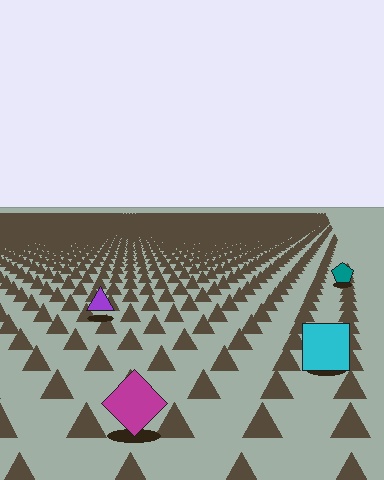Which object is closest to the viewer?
The magenta diamond is closest. The texture marks near it are larger and more spread out.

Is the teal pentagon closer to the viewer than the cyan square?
No. The cyan square is closer — you can tell from the texture gradient: the ground texture is coarser near it.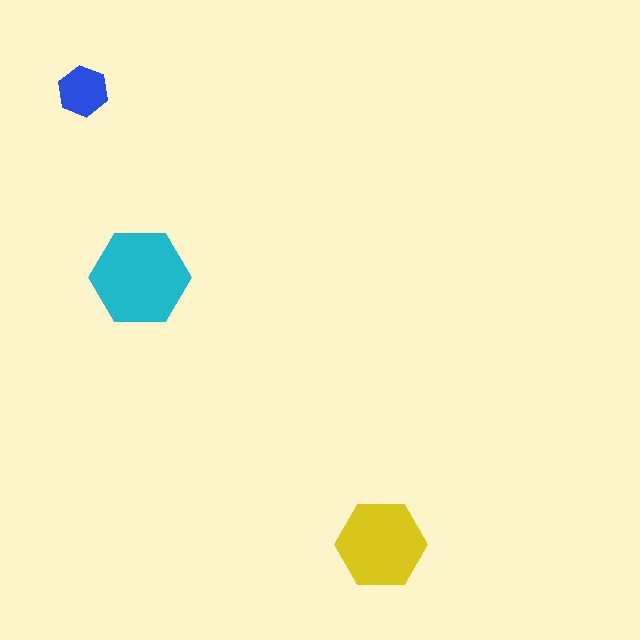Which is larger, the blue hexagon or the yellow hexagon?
The yellow one.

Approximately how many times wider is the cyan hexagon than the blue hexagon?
About 2 times wider.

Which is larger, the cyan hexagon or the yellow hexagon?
The cyan one.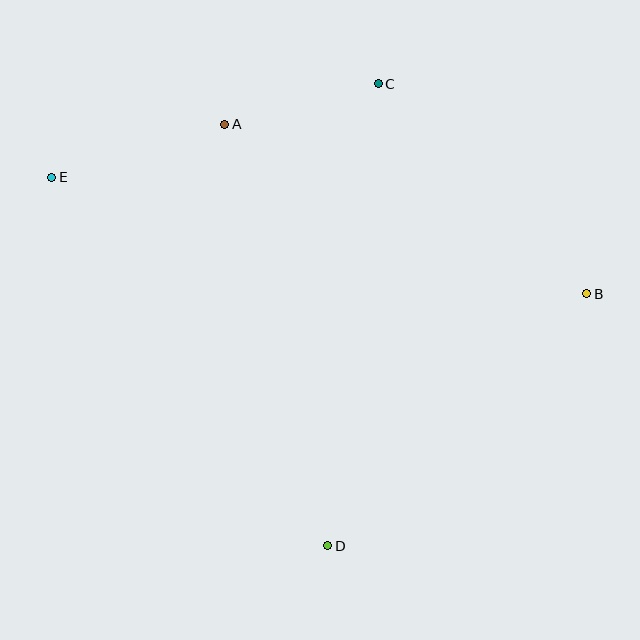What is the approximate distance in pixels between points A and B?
The distance between A and B is approximately 400 pixels.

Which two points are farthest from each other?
Points B and E are farthest from each other.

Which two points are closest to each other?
Points A and C are closest to each other.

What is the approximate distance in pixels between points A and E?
The distance between A and E is approximately 181 pixels.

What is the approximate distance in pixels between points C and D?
The distance between C and D is approximately 465 pixels.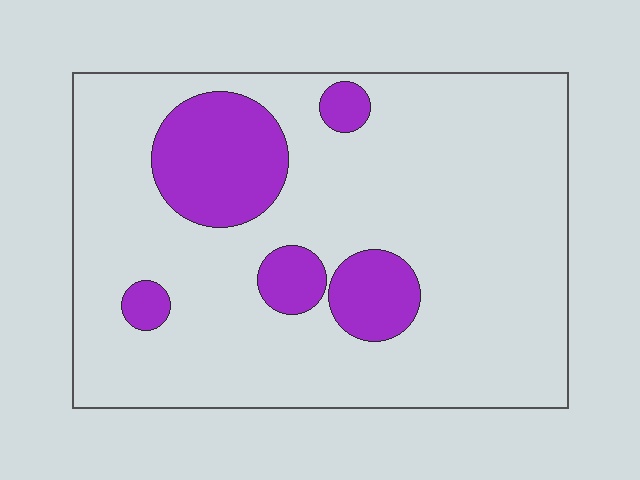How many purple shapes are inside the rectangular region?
5.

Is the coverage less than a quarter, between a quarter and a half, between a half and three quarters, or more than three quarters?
Less than a quarter.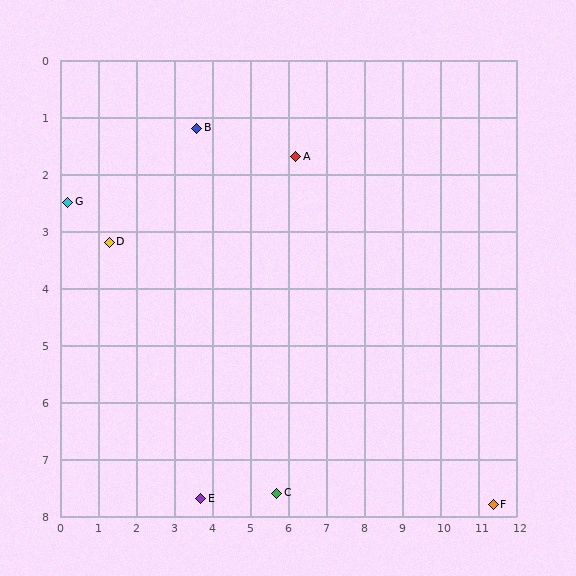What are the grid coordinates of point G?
Point G is at approximately (0.2, 2.5).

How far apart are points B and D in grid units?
Points B and D are about 3.0 grid units apart.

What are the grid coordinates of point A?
Point A is at approximately (6.2, 1.7).